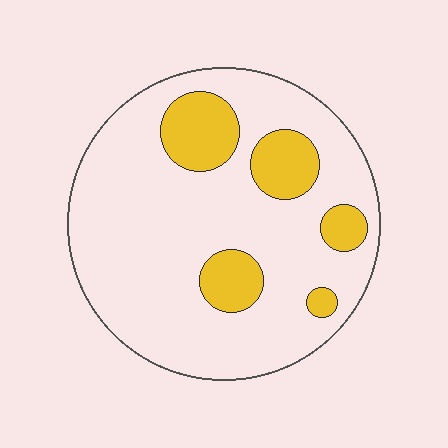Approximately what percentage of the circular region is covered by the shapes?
Approximately 20%.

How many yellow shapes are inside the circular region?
5.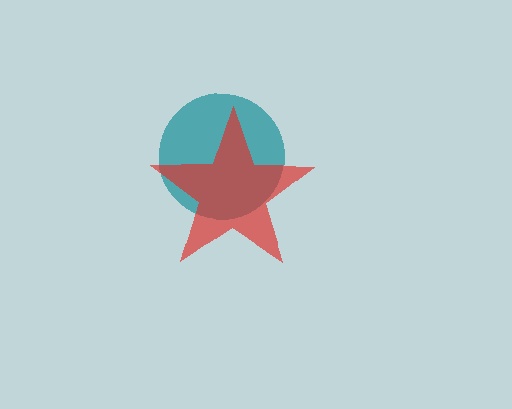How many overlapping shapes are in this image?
There are 2 overlapping shapes in the image.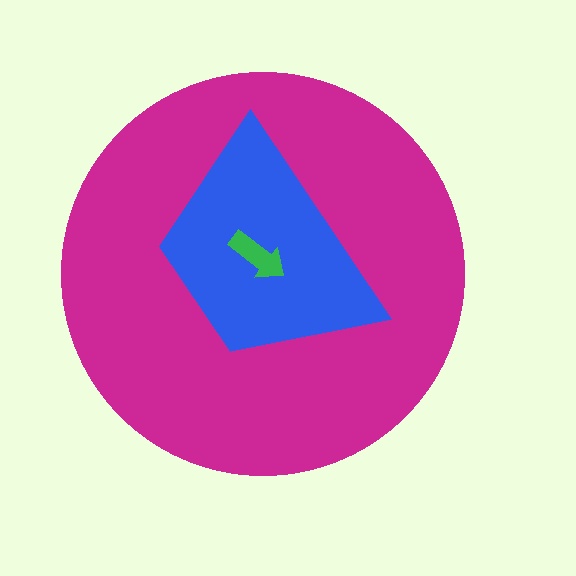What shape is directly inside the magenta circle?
The blue trapezoid.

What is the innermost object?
The green arrow.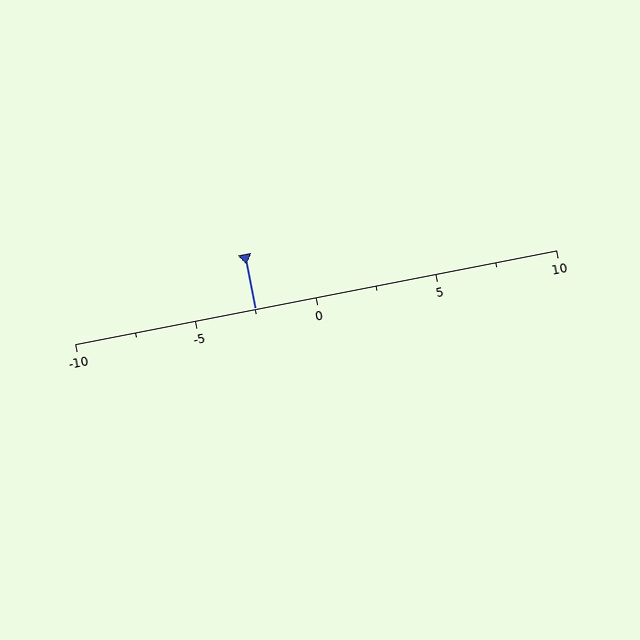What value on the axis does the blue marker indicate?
The marker indicates approximately -2.5.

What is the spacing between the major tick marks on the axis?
The major ticks are spaced 5 apart.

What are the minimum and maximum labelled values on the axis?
The axis runs from -10 to 10.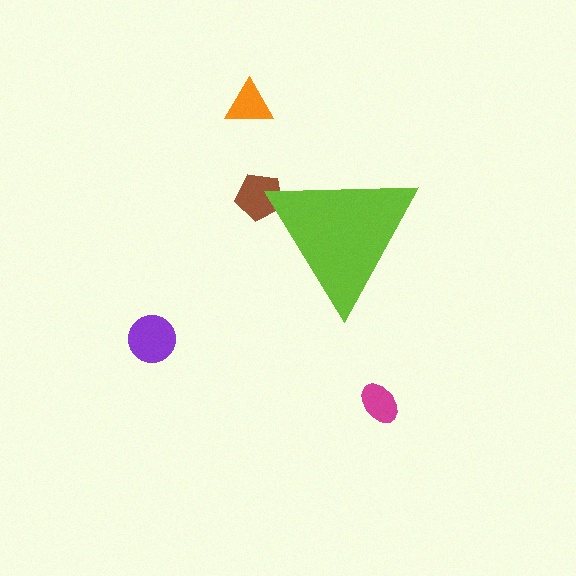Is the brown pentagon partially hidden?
Yes, the brown pentagon is partially hidden behind the lime triangle.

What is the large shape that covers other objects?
A lime triangle.